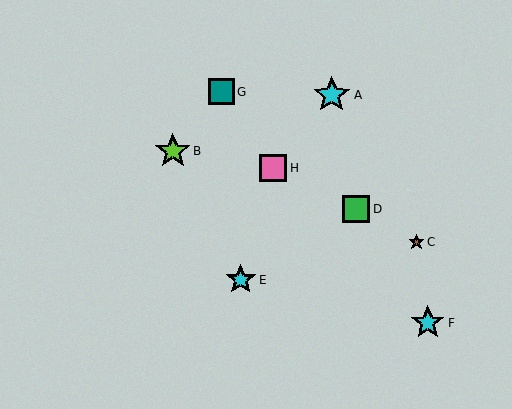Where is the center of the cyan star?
The center of the cyan star is at (332, 95).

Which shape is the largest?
The cyan star (labeled A) is the largest.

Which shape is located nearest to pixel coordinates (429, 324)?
The cyan star (labeled F) at (428, 323) is nearest to that location.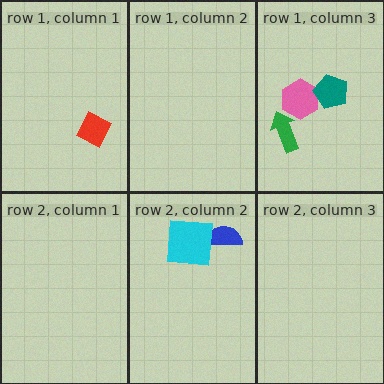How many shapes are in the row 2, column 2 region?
2.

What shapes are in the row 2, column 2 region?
The blue semicircle, the cyan square.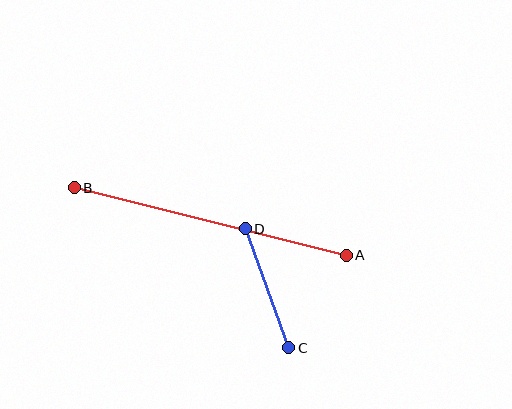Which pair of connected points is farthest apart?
Points A and B are farthest apart.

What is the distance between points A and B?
The distance is approximately 280 pixels.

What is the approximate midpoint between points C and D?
The midpoint is at approximately (267, 288) pixels.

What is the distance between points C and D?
The distance is approximately 127 pixels.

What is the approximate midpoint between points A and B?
The midpoint is at approximately (210, 221) pixels.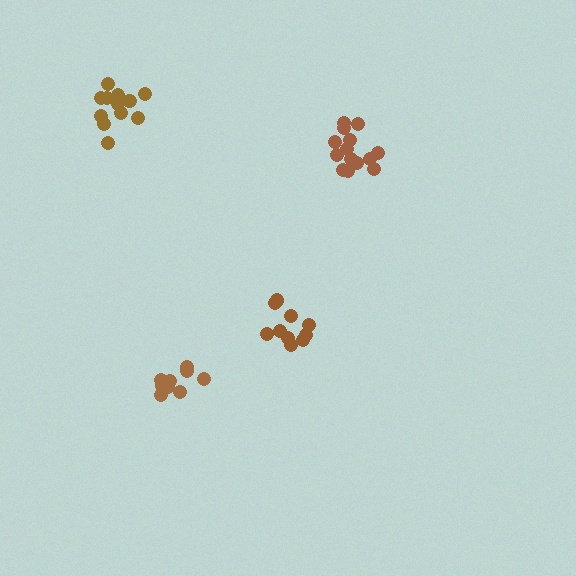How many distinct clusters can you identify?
There are 4 distinct clusters.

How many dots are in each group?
Group 1: 9 dots, Group 2: 10 dots, Group 3: 14 dots, Group 4: 12 dots (45 total).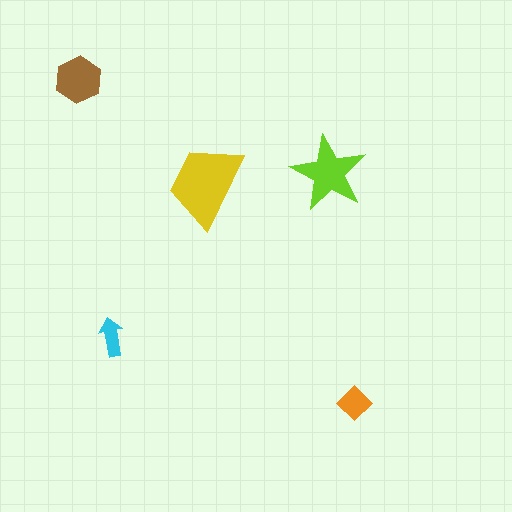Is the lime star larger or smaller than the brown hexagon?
Larger.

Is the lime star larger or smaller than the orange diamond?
Larger.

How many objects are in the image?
There are 5 objects in the image.